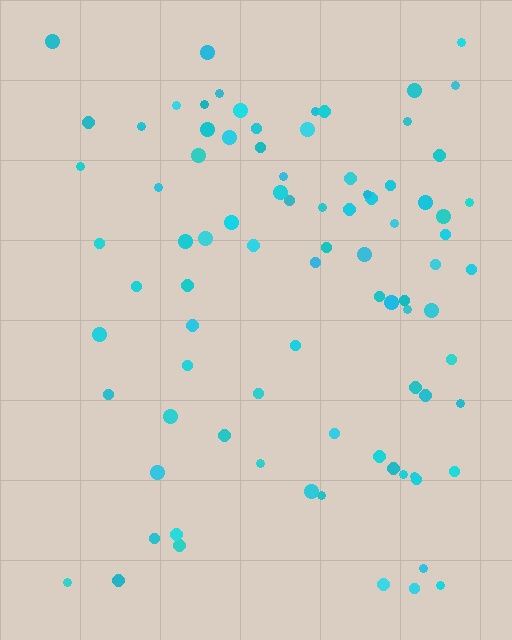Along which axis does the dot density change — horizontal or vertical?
Horizontal.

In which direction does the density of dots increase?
From left to right, with the right side densest.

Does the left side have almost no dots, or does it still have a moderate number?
Still a moderate number, just noticeably fewer than the right.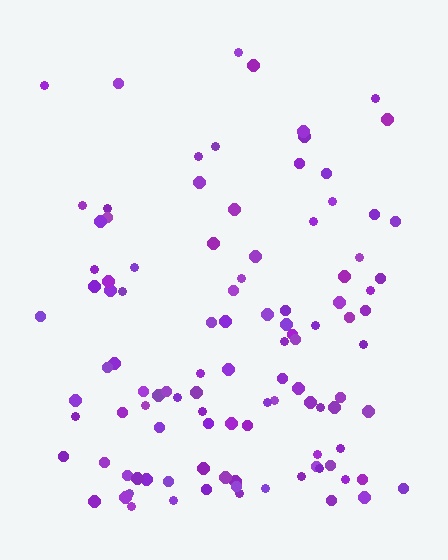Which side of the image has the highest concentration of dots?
The bottom.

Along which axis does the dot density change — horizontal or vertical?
Vertical.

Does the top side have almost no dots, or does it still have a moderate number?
Still a moderate number, just noticeably fewer than the bottom.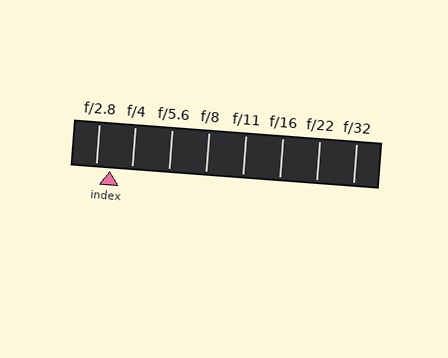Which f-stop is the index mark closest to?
The index mark is closest to f/2.8.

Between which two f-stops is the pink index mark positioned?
The index mark is between f/2.8 and f/4.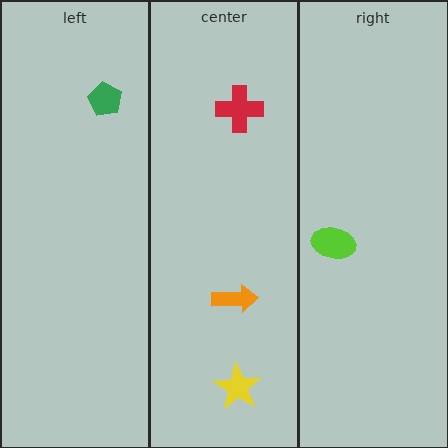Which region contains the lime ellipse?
The right region.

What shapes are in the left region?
The green pentagon.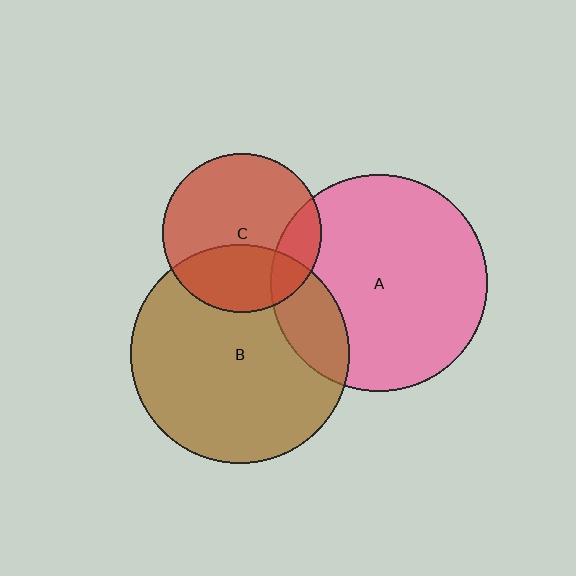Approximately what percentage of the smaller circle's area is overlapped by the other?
Approximately 20%.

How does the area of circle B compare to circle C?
Approximately 1.9 times.